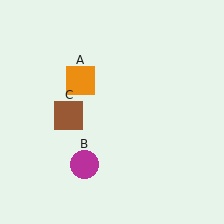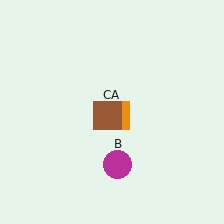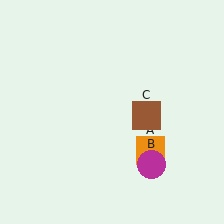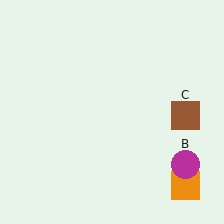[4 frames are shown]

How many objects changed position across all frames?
3 objects changed position: orange square (object A), magenta circle (object B), brown square (object C).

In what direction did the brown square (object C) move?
The brown square (object C) moved right.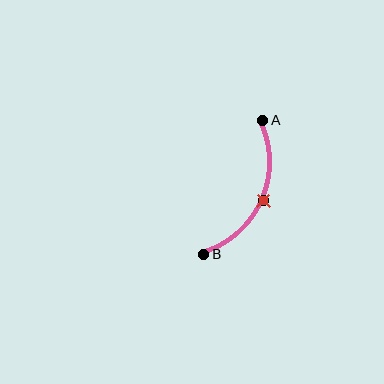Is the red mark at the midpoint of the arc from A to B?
Yes. The red mark lies on the arc at equal arc-length from both A and B — it is the arc midpoint.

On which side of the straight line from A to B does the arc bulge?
The arc bulges to the right of the straight line connecting A and B.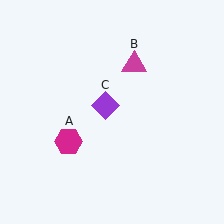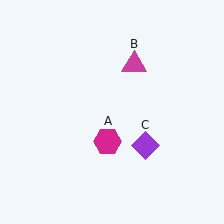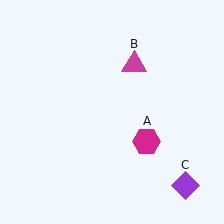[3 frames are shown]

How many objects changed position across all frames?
2 objects changed position: magenta hexagon (object A), purple diamond (object C).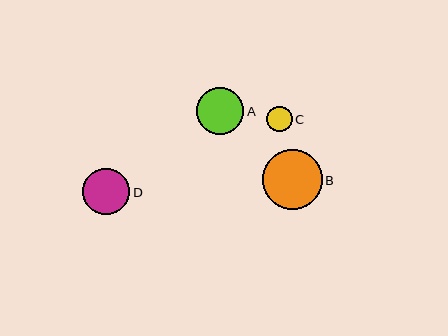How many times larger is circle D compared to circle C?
Circle D is approximately 1.8 times the size of circle C.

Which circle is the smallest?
Circle C is the smallest with a size of approximately 25 pixels.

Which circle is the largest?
Circle B is the largest with a size of approximately 60 pixels.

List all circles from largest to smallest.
From largest to smallest: B, A, D, C.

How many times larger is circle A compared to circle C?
Circle A is approximately 1.9 times the size of circle C.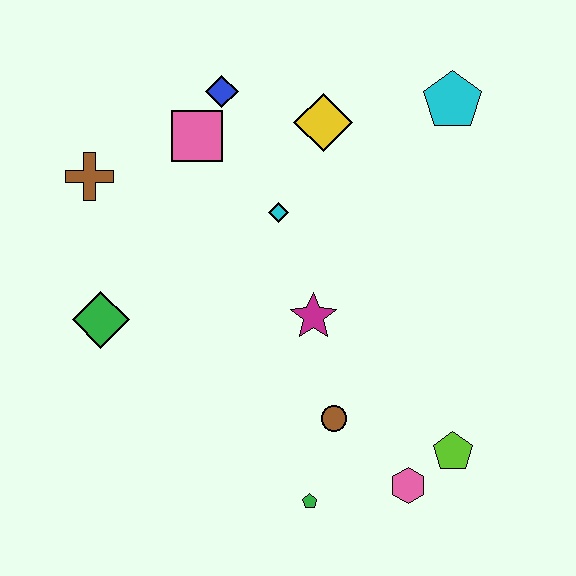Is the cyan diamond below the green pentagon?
No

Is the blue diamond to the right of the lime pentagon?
No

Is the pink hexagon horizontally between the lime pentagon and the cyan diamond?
Yes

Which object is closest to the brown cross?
The pink square is closest to the brown cross.